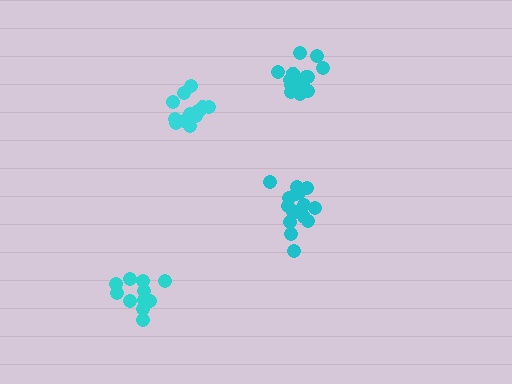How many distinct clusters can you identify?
There are 4 distinct clusters.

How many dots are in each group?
Group 1: 13 dots, Group 2: 11 dots, Group 3: 14 dots, Group 4: 16 dots (54 total).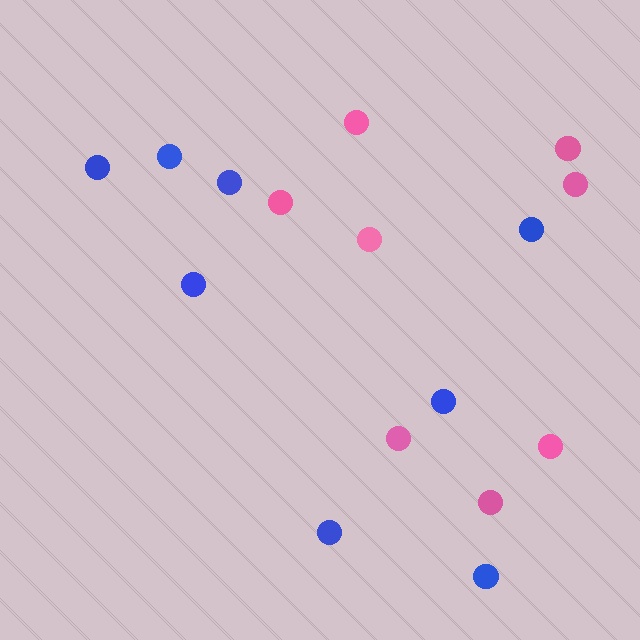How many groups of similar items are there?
There are 2 groups: one group of pink circles (8) and one group of blue circles (8).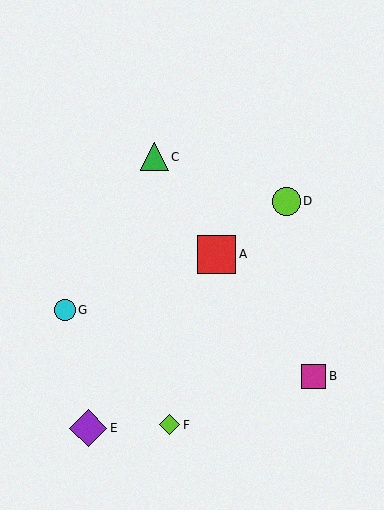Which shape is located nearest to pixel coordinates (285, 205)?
The lime circle (labeled D) at (286, 202) is nearest to that location.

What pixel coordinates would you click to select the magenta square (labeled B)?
Click at (314, 376) to select the magenta square B.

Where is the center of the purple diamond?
The center of the purple diamond is at (88, 428).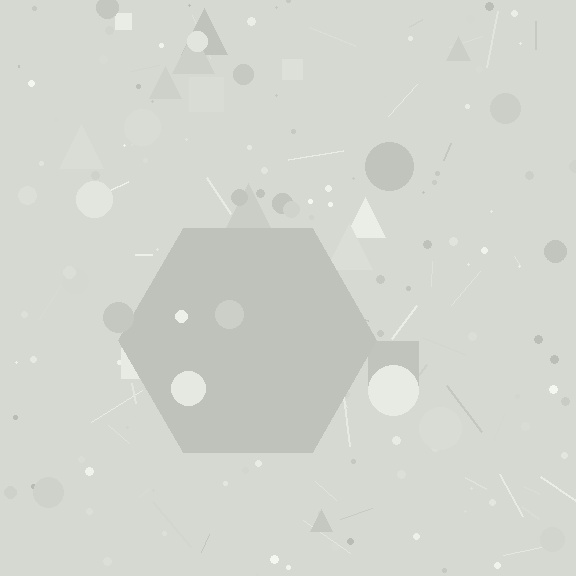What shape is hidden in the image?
A hexagon is hidden in the image.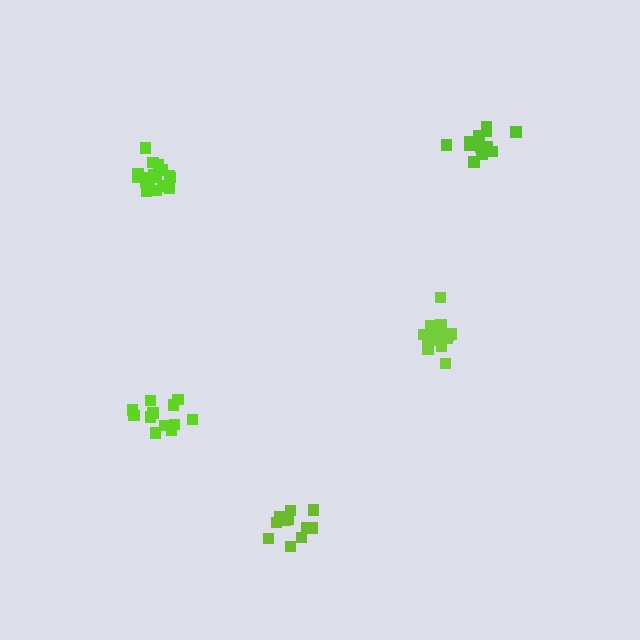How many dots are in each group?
Group 1: 12 dots, Group 2: 15 dots, Group 3: 13 dots, Group 4: 13 dots, Group 5: 17 dots (70 total).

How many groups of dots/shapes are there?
There are 5 groups.